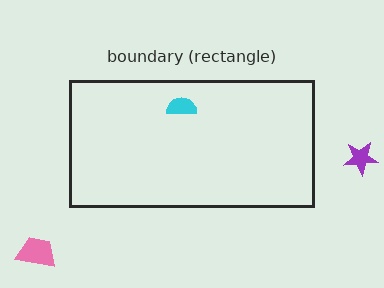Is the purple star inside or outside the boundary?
Outside.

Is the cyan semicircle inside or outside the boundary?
Inside.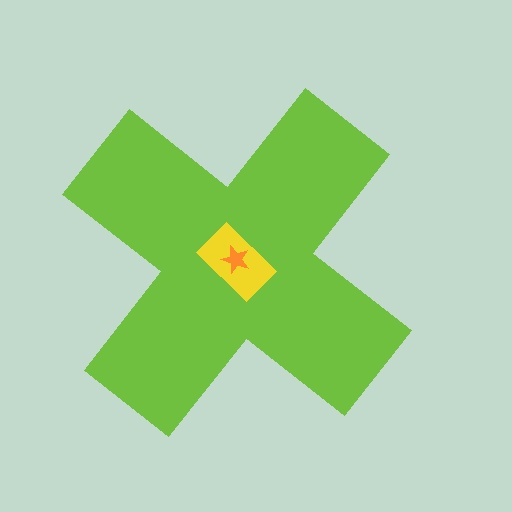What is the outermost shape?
The lime cross.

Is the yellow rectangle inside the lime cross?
Yes.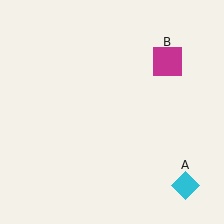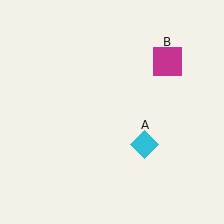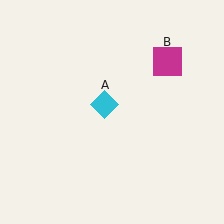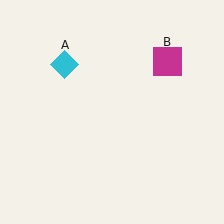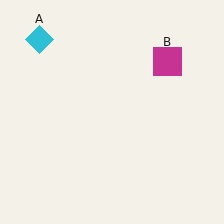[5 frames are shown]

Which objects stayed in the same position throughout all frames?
Magenta square (object B) remained stationary.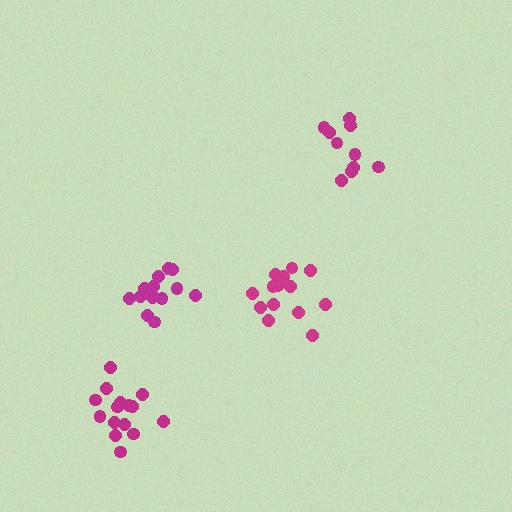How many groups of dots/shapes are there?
There are 4 groups.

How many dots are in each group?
Group 1: 10 dots, Group 2: 15 dots, Group 3: 14 dots, Group 4: 15 dots (54 total).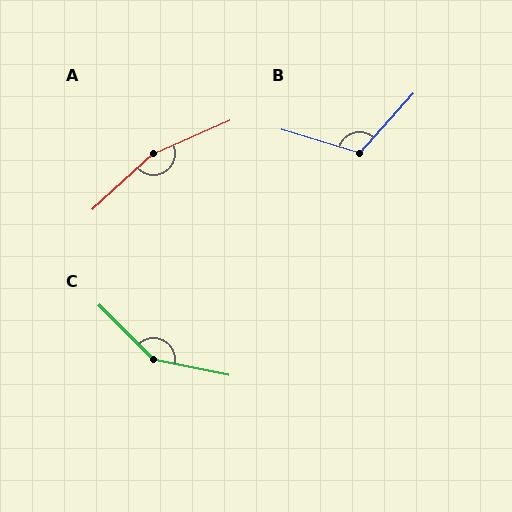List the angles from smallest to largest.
B (115°), C (147°), A (161°).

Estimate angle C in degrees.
Approximately 147 degrees.